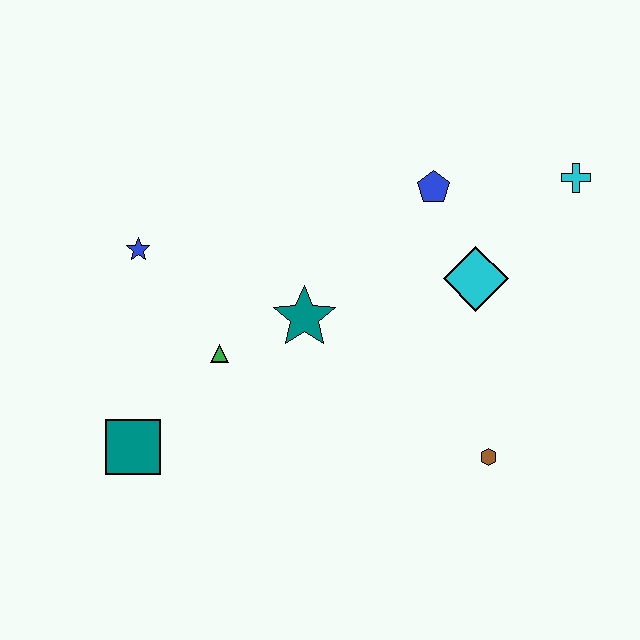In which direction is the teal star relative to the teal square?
The teal star is to the right of the teal square.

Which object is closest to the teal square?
The green triangle is closest to the teal square.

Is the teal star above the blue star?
No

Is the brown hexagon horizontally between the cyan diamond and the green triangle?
No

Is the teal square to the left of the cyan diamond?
Yes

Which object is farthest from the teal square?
The cyan cross is farthest from the teal square.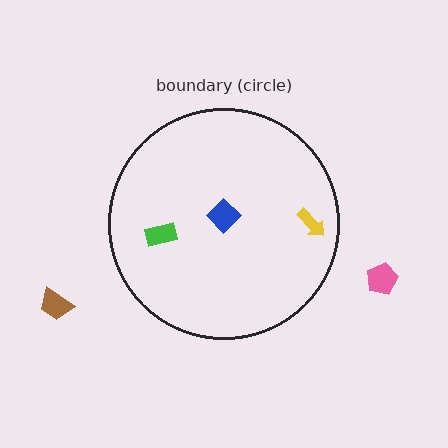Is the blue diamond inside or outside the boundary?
Inside.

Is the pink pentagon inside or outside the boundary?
Outside.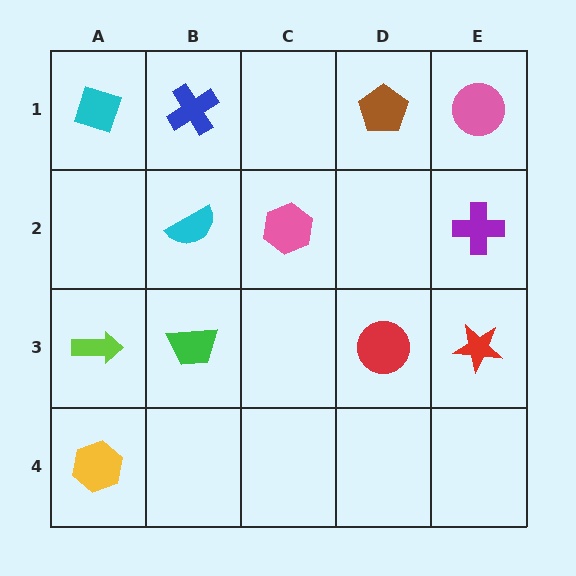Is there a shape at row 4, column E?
No, that cell is empty.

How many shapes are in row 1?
4 shapes.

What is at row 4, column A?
A yellow hexagon.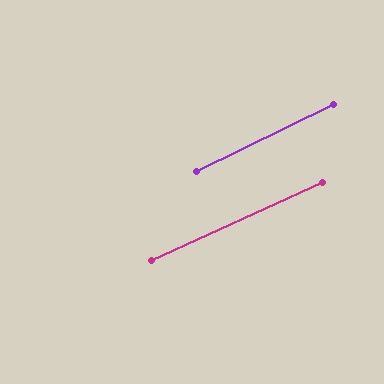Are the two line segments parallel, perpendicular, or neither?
Parallel — their directions differ by only 1.4°.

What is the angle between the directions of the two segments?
Approximately 1 degree.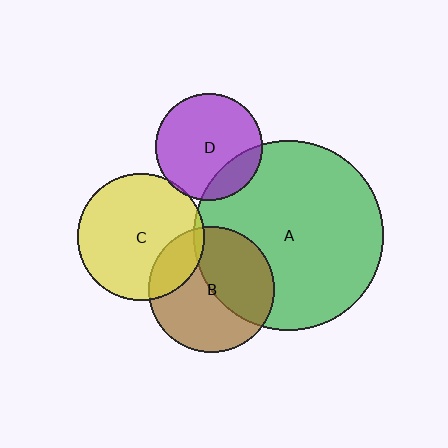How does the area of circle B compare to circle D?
Approximately 1.4 times.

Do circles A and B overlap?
Yes.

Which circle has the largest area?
Circle A (green).